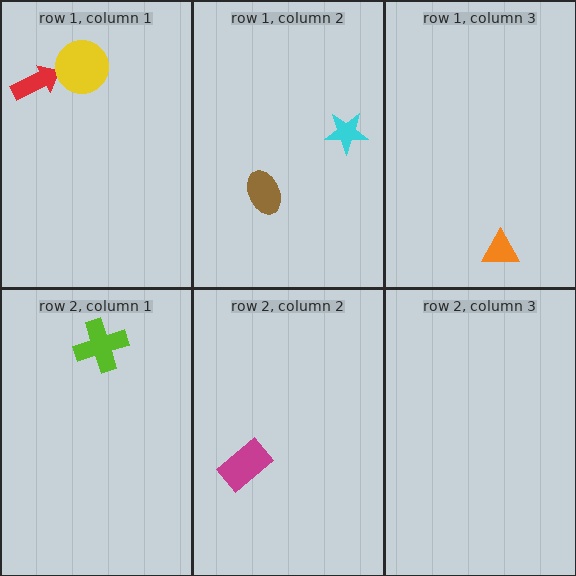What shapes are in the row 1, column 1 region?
The red arrow, the yellow circle.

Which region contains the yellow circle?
The row 1, column 1 region.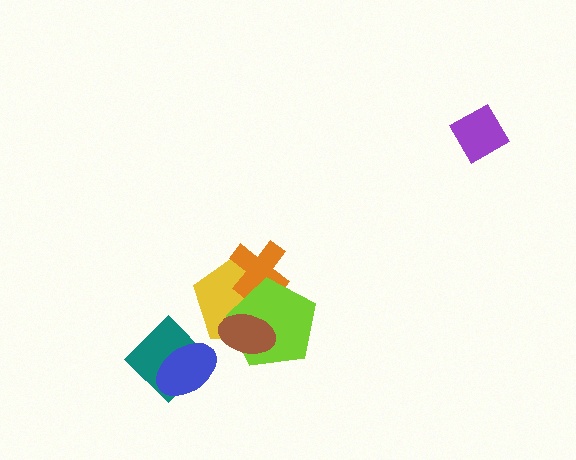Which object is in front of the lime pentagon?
The brown ellipse is in front of the lime pentagon.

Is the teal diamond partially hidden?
Yes, it is partially covered by another shape.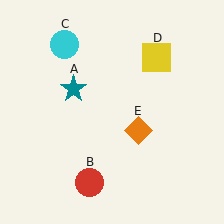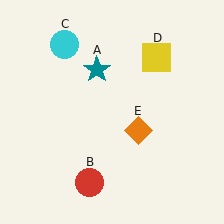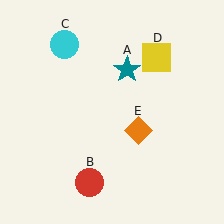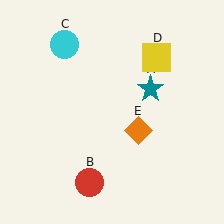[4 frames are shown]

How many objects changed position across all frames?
1 object changed position: teal star (object A).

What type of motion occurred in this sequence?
The teal star (object A) rotated clockwise around the center of the scene.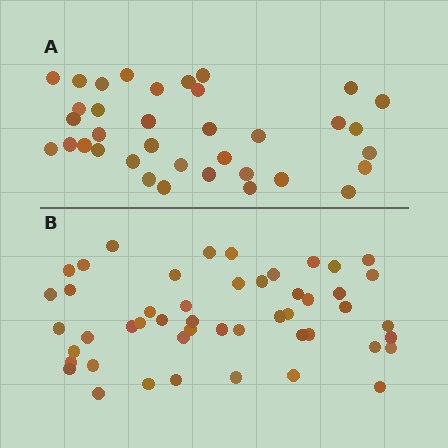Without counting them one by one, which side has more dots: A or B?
Region B (the bottom region) has more dots.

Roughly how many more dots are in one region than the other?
Region B has approximately 15 more dots than region A.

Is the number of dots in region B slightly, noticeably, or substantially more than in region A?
Region B has noticeably more, but not dramatically so. The ratio is roughly 1.4 to 1.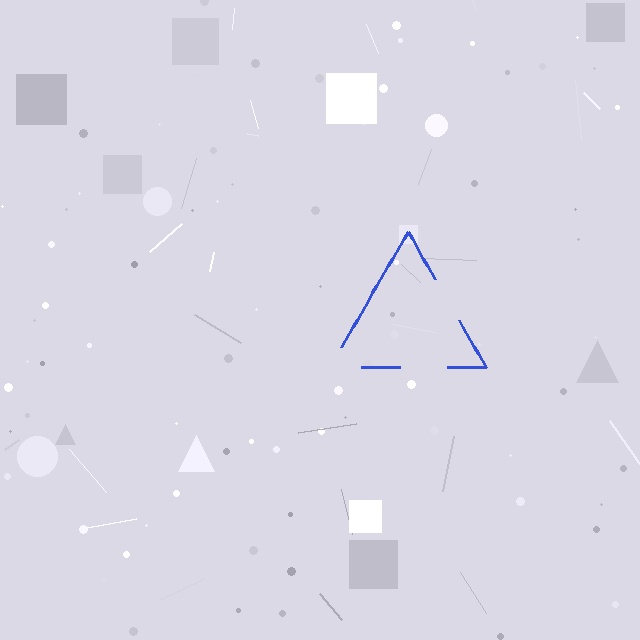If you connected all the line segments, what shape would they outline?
They would outline a triangle.